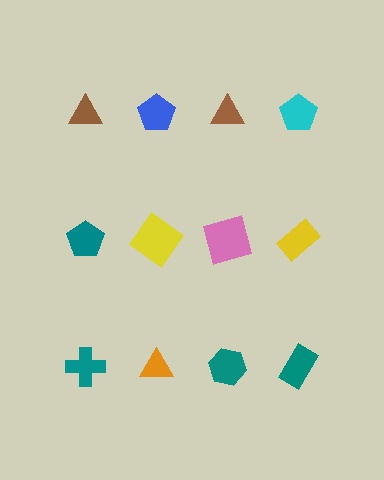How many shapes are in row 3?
4 shapes.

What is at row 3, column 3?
A teal hexagon.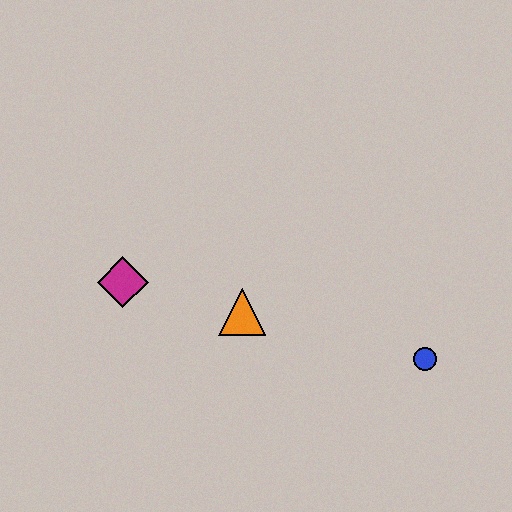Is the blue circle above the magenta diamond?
No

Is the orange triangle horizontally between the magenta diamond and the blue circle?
Yes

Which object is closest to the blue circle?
The orange triangle is closest to the blue circle.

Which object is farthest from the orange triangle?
The blue circle is farthest from the orange triangle.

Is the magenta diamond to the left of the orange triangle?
Yes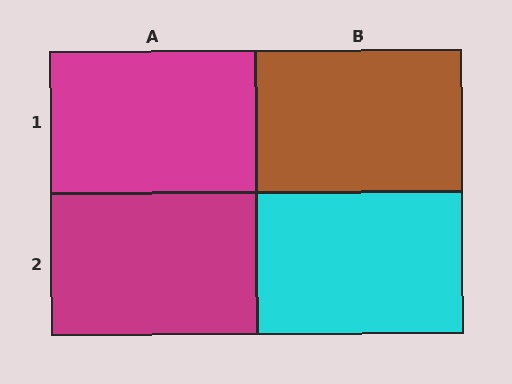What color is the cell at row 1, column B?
Brown.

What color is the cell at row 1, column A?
Magenta.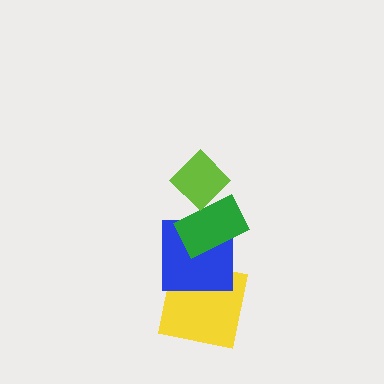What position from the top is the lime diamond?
The lime diamond is 1st from the top.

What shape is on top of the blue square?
The green rectangle is on top of the blue square.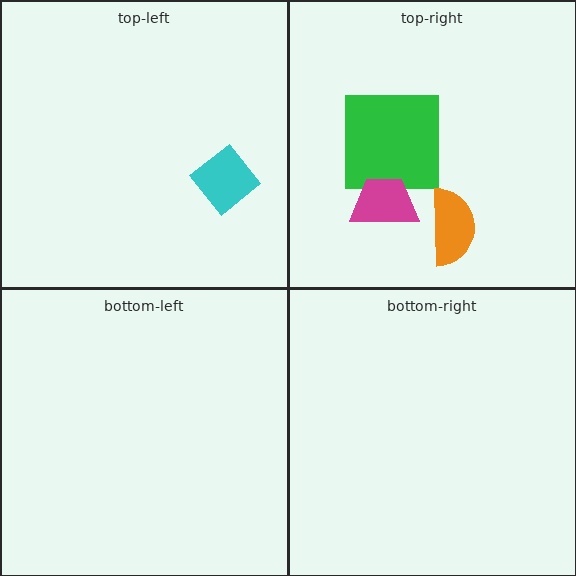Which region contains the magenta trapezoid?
The top-right region.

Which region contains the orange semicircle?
The top-right region.